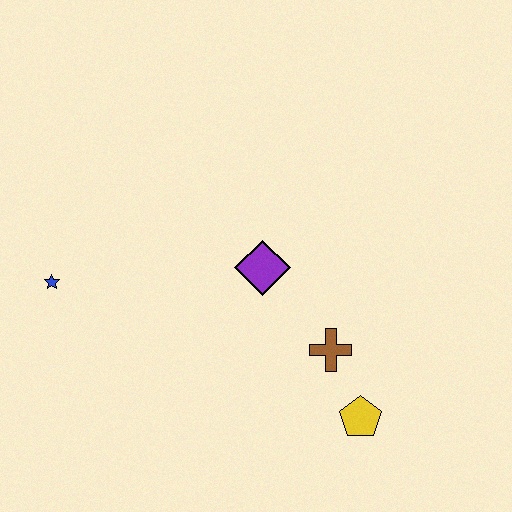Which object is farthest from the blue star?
The yellow pentagon is farthest from the blue star.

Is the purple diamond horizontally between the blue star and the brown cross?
Yes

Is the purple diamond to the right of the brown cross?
No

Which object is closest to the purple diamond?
The brown cross is closest to the purple diamond.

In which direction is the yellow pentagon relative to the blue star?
The yellow pentagon is to the right of the blue star.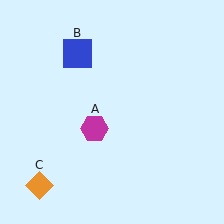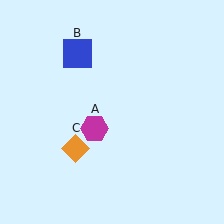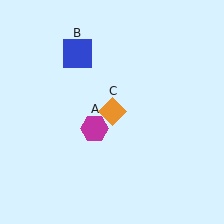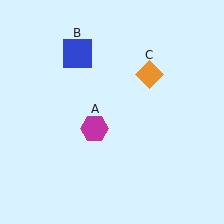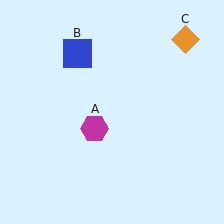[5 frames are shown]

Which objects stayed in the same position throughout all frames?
Magenta hexagon (object A) and blue square (object B) remained stationary.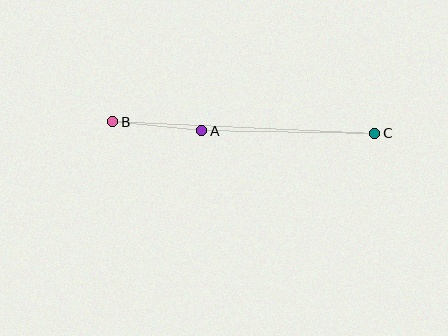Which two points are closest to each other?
Points A and B are closest to each other.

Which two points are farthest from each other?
Points B and C are farthest from each other.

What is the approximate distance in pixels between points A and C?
The distance between A and C is approximately 173 pixels.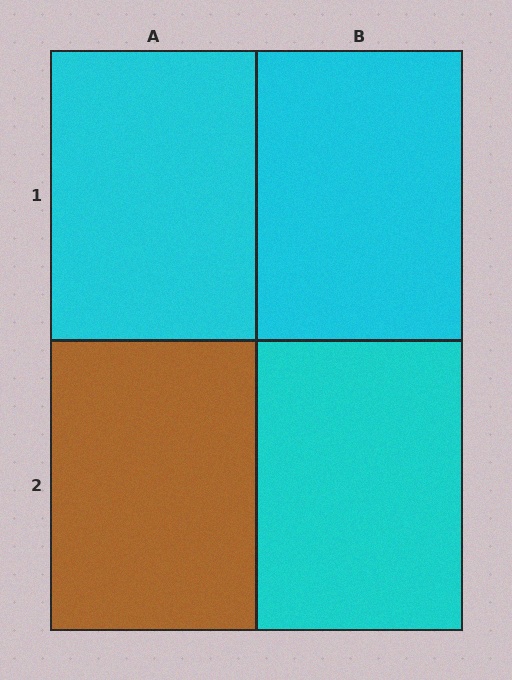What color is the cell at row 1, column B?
Cyan.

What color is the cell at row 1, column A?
Cyan.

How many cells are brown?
1 cell is brown.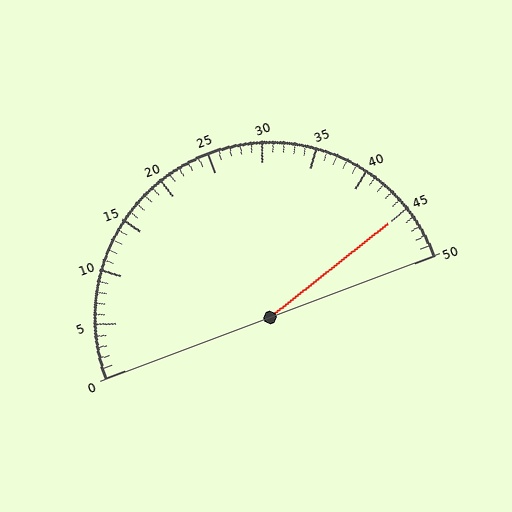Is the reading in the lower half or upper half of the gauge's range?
The reading is in the upper half of the range (0 to 50).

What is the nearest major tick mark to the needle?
The nearest major tick mark is 45.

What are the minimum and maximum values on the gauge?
The gauge ranges from 0 to 50.